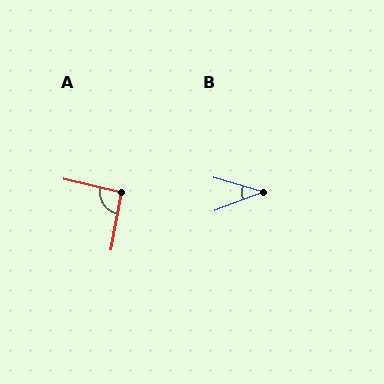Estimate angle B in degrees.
Approximately 37 degrees.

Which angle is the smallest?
B, at approximately 37 degrees.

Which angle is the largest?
A, at approximately 93 degrees.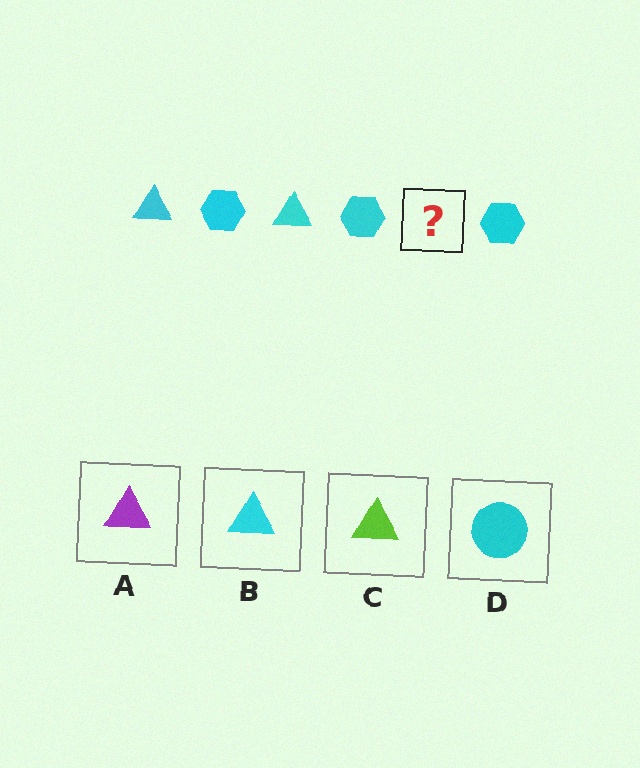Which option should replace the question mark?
Option B.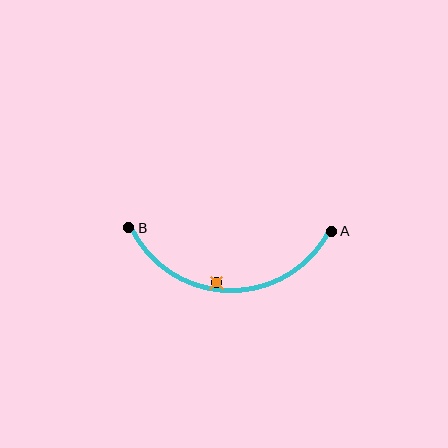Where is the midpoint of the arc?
The arc midpoint is the point on the curve farthest from the straight line joining A and B. It sits below that line.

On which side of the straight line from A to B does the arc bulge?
The arc bulges below the straight line connecting A and B.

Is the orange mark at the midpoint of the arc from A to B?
No — the orange mark does not lie on the arc at all. It sits slightly inside the curve.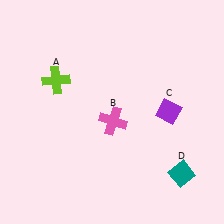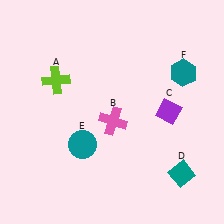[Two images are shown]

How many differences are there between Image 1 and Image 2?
There are 2 differences between the two images.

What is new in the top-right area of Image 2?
A teal hexagon (F) was added in the top-right area of Image 2.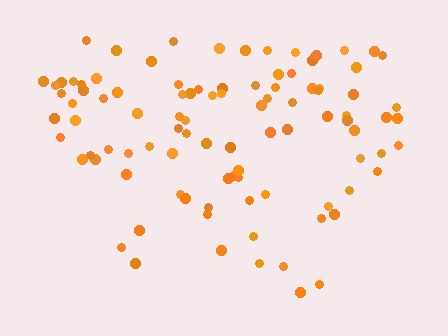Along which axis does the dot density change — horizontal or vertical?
Vertical.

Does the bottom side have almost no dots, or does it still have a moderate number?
Still a moderate number, just noticeably fewer than the top.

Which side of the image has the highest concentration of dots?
The top.